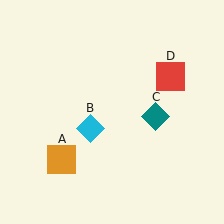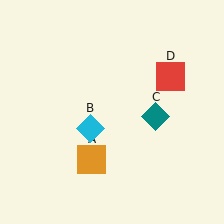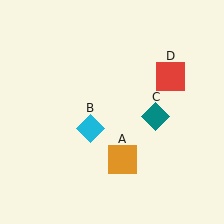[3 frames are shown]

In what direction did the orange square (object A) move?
The orange square (object A) moved right.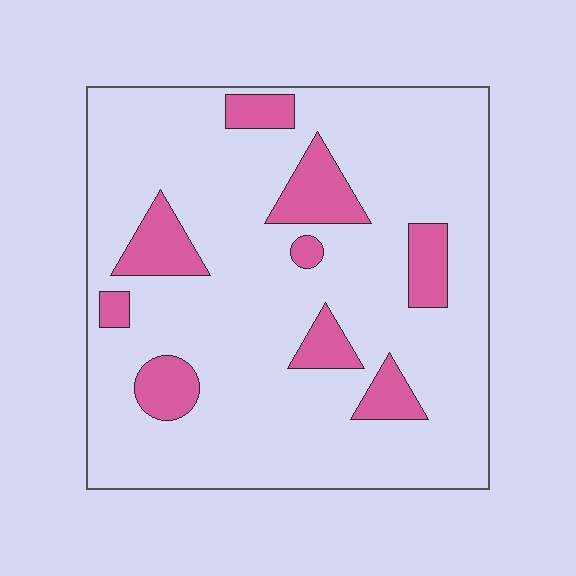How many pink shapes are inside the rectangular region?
9.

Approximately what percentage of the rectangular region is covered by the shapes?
Approximately 15%.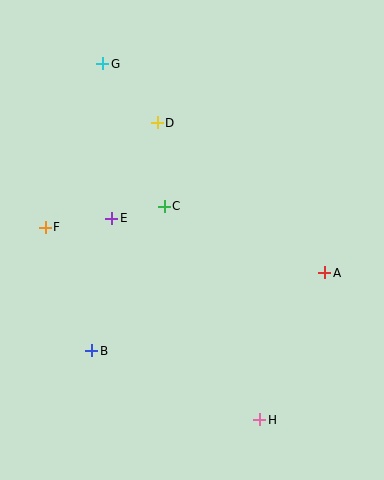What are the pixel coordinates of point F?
Point F is at (45, 227).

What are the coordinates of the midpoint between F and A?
The midpoint between F and A is at (185, 250).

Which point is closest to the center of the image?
Point C at (164, 206) is closest to the center.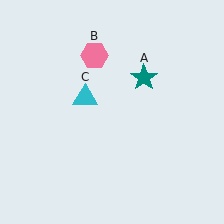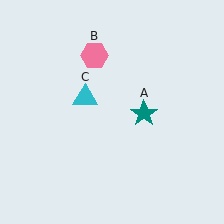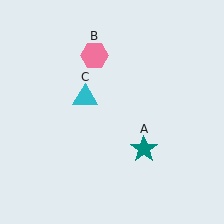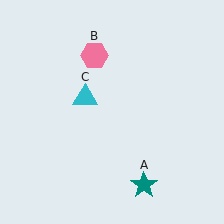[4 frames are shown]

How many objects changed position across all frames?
1 object changed position: teal star (object A).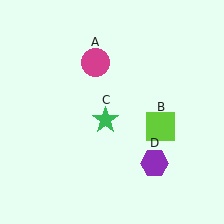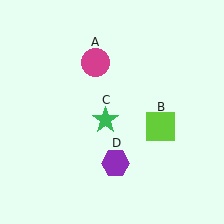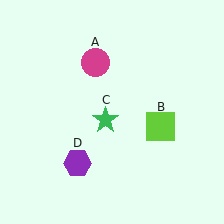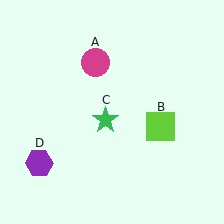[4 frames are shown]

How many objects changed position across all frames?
1 object changed position: purple hexagon (object D).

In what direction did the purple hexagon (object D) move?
The purple hexagon (object D) moved left.